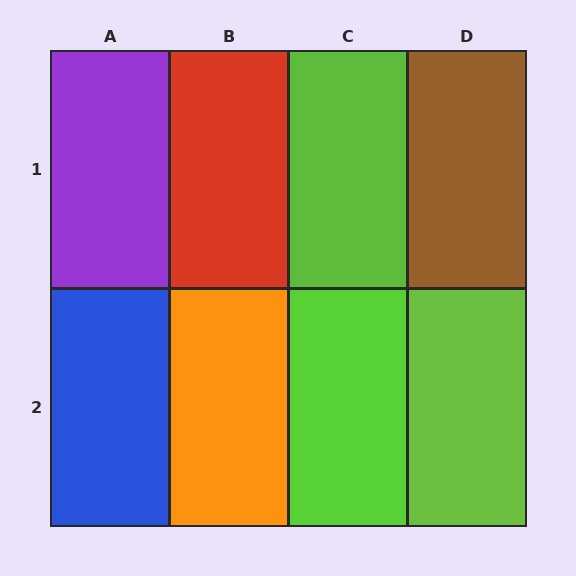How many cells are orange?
1 cell is orange.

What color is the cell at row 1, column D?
Brown.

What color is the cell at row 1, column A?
Purple.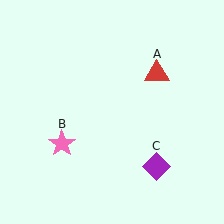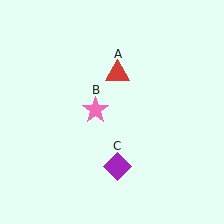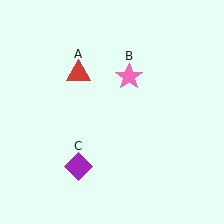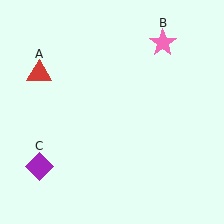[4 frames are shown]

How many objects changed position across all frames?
3 objects changed position: red triangle (object A), pink star (object B), purple diamond (object C).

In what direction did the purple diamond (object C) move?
The purple diamond (object C) moved left.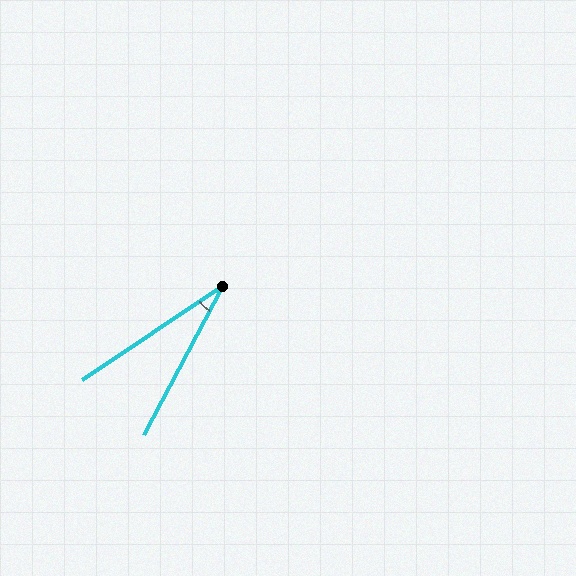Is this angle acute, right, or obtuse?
It is acute.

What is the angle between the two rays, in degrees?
Approximately 28 degrees.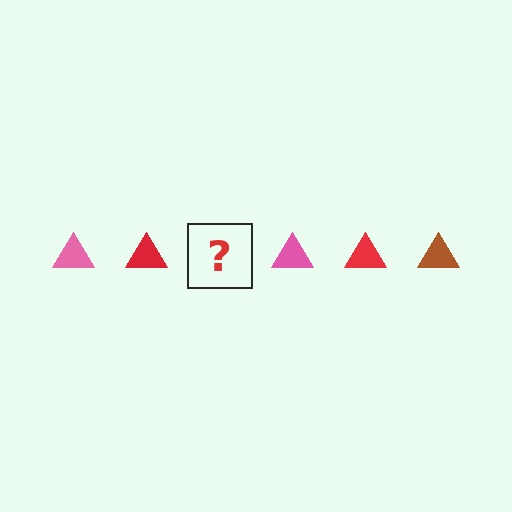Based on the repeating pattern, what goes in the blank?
The blank should be a brown triangle.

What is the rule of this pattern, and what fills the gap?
The rule is that the pattern cycles through pink, red, brown triangles. The gap should be filled with a brown triangle.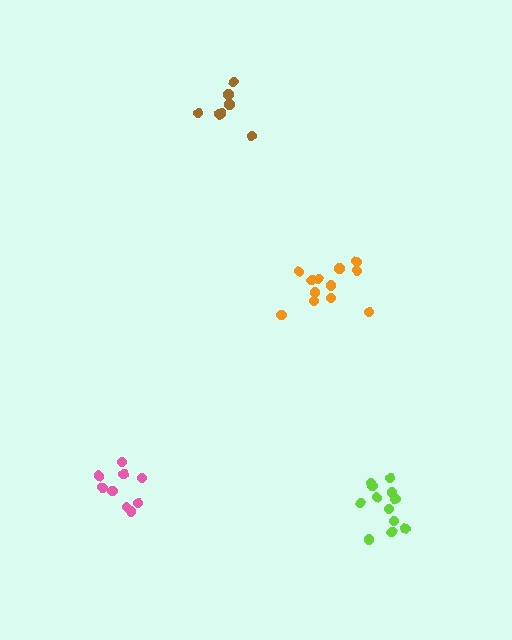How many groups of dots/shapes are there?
There are 4 groups.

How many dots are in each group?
Group 1: 10 dots, Group 2: 12 dots, Group 3: 7 dots, Group 4: 12 dots (41 total).